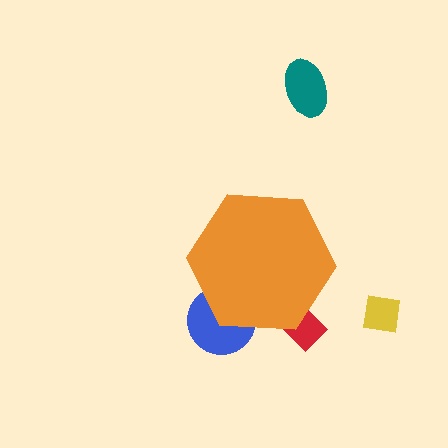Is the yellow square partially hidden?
No, the yellow square is fully visible.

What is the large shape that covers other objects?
An orange hexagon.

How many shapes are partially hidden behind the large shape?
2 shapes are partially hidden.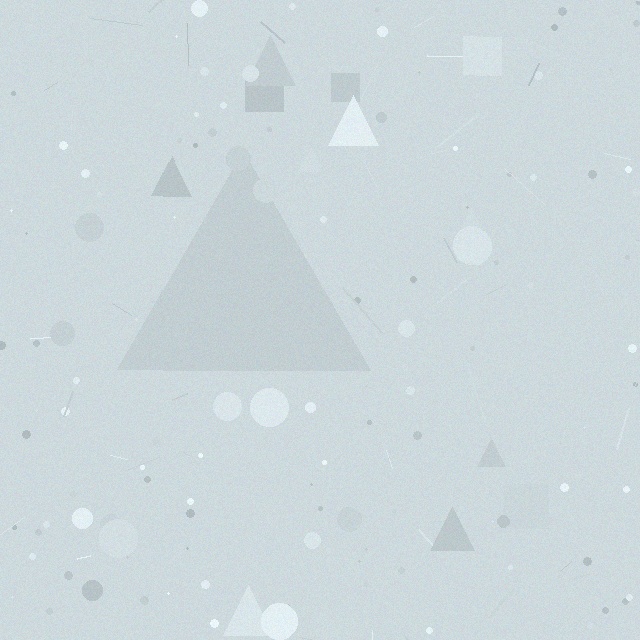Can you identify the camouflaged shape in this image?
The camouflaged shape is a triangle.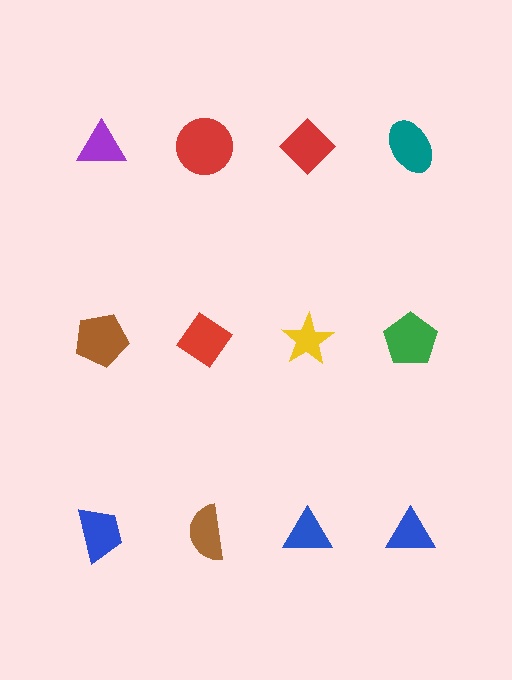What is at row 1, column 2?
A red circle.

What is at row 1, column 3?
A red diamond.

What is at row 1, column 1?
A purple triangle.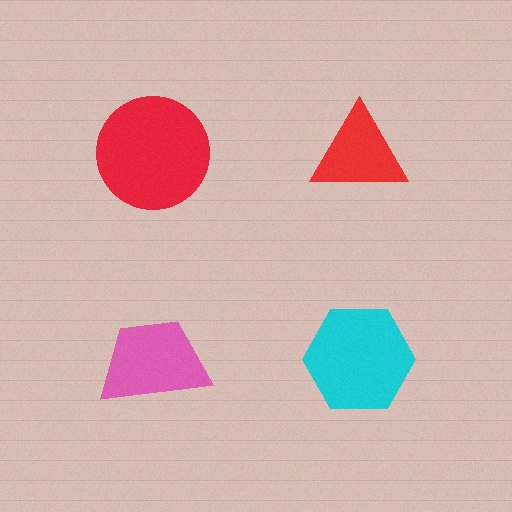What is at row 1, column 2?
A red triangle.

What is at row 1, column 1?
A red circle.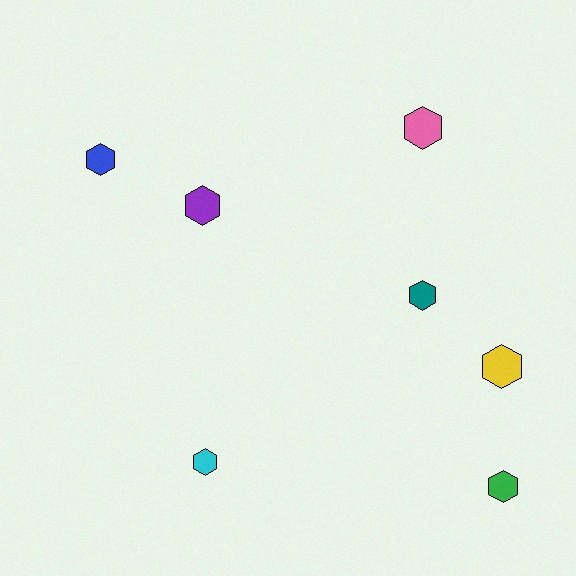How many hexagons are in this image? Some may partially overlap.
There are 7 hexagons.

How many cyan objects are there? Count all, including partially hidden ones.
There is 1 cyan object.